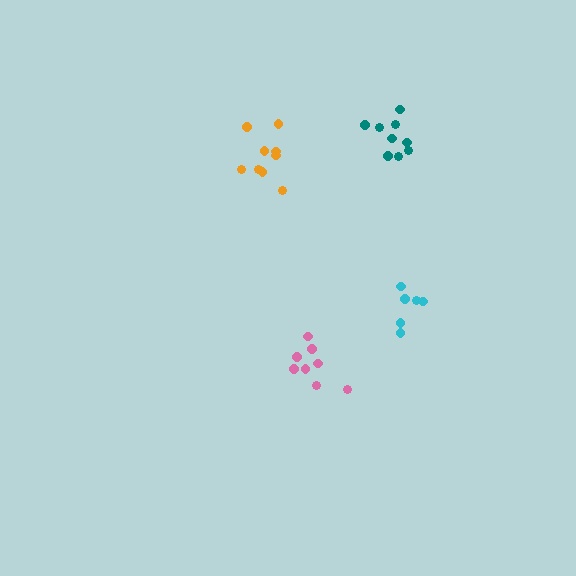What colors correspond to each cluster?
The clusters are colored: cyan, orange, pink, teal.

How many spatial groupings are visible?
There are 4 spatial groupings.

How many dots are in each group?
Group 1: 6 dots, Group 2: 9 dots, Group 3: 8 dots, Group 4: 9 dots (32 total).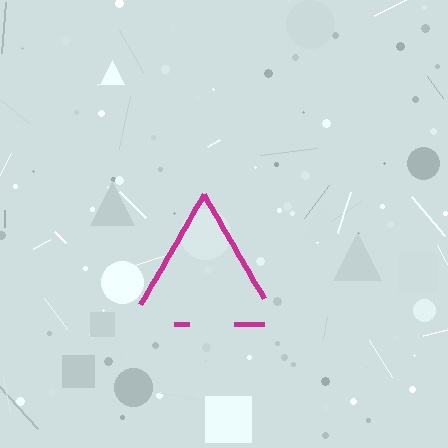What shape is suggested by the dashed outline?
The dashed outline suggests a triangle.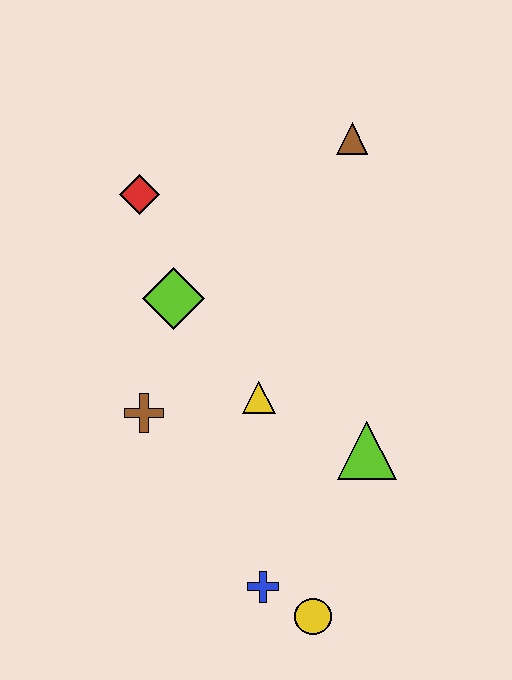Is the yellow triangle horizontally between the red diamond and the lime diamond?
No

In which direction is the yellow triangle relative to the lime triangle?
The yellow triangle is to the left of the lime triangle.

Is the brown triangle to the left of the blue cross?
No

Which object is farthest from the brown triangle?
The yellow circle is farthest from the brown triangle.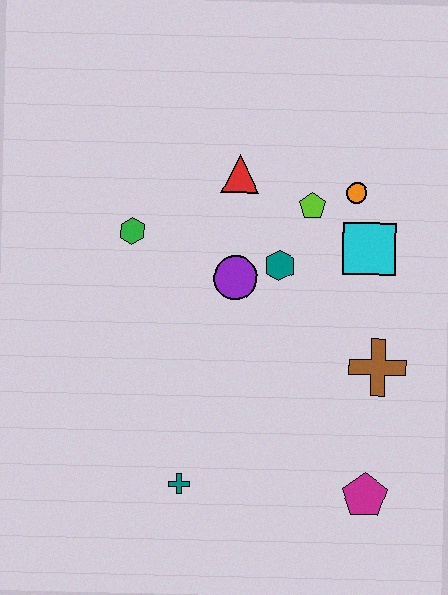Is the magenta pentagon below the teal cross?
Yes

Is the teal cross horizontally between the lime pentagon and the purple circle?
No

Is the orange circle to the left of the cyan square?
Yes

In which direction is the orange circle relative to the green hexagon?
The orange circle is to the right of the green hexagon.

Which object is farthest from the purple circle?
The magenta pentagon is farthest from the purple circle.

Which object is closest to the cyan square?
The orange circle is closest to the cyan square.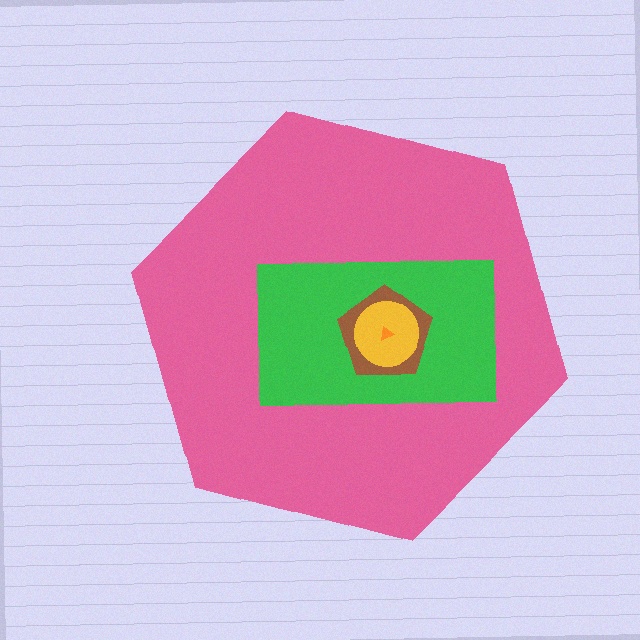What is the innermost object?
The orange triangle.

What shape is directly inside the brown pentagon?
The yellow circle.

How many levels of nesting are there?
5.